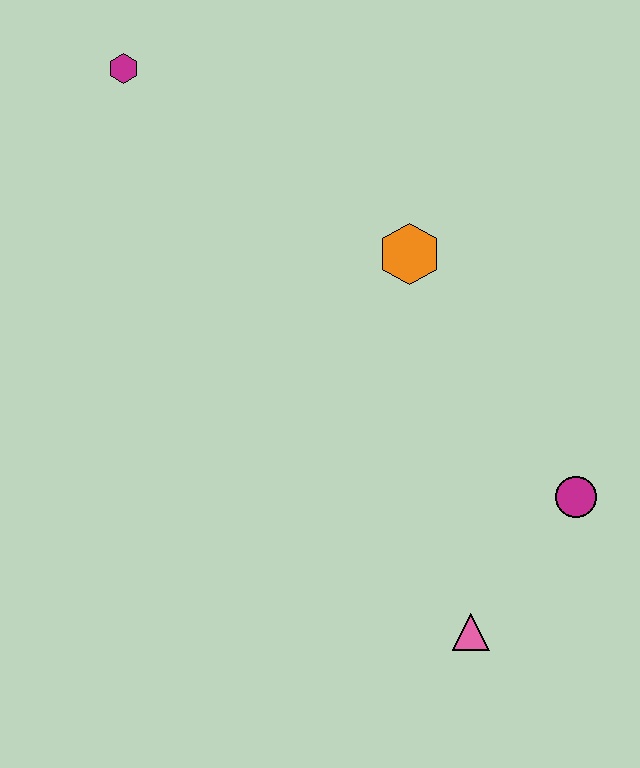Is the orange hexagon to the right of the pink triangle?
No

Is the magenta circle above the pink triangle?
Yes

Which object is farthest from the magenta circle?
The magenta hexagon is farthest from the magenta circle.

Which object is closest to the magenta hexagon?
The orange hexagon is closest to the magenta hexagon.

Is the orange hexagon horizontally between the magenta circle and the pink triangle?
No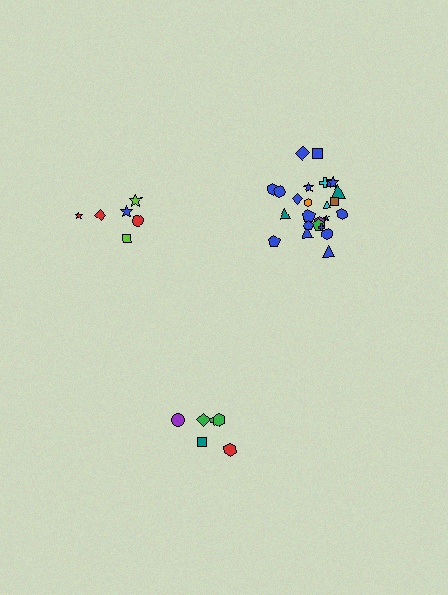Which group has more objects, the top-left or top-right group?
The top-right group.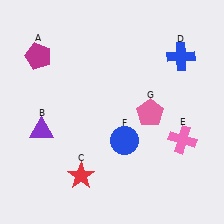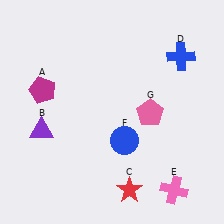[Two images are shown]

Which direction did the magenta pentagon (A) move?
The magenta pentagon (A) moved down.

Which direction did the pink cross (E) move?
The pink cross (E) moved down.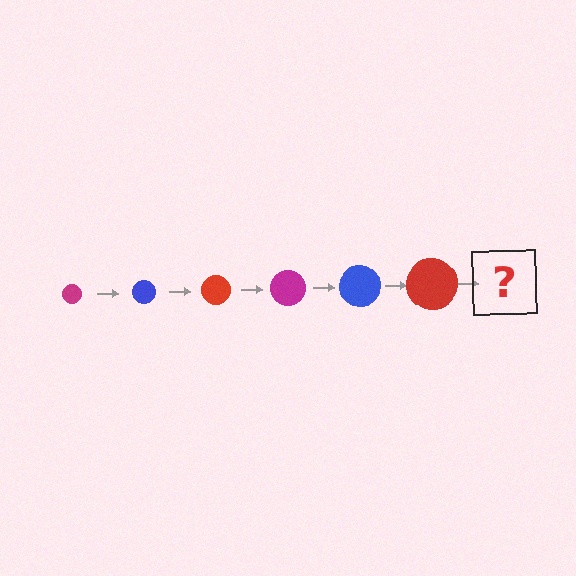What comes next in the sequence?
The next element should be a magenta circle, larger than the previous one.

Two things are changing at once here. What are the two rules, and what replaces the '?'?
The two rules are that the circle grows larger each step and the color cycles through magenta, blue, and red. The '?' should be a magenta circle, larger than the previous one.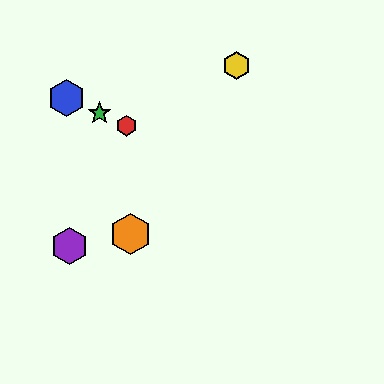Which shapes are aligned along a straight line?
The red hexagon, the blue hexagon, the green star are aligned along a straight line.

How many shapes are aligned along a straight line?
3 shapes (the red hexagon, the blue hexagon, the green star) are aligned along a straight line.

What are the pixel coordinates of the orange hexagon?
The orange hexagon is at (131, 234).